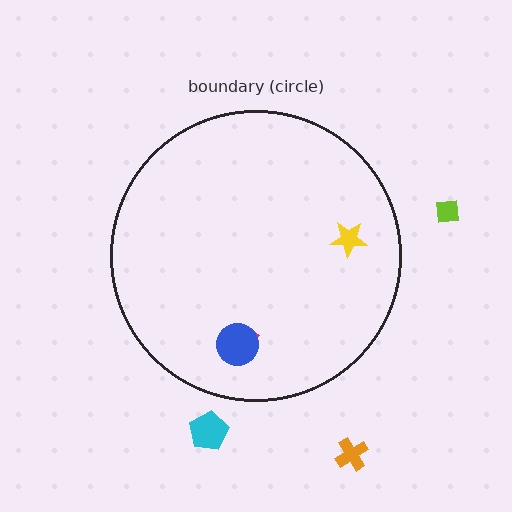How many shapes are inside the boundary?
3 inside, 3 outside.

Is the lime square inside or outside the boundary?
Outside.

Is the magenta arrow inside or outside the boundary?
Inside.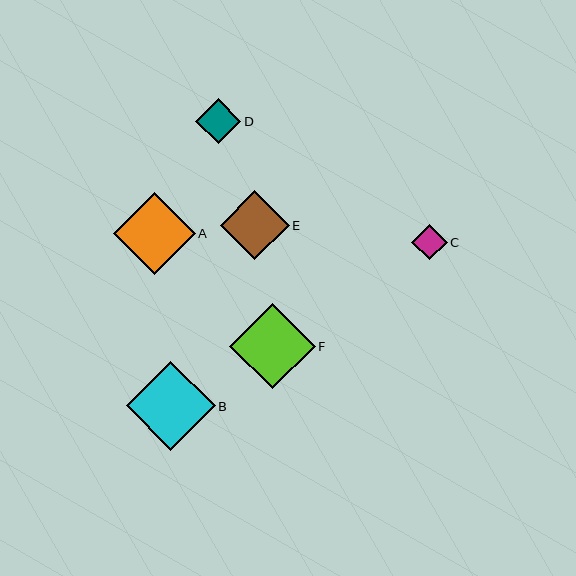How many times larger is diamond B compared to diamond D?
Diamond B is approximately 2.0 times the size of diamond D.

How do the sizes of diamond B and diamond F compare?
Diamond B and diamond F are approximately the same size.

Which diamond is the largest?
Diamond B is the largest with a size of approximately 89 pixels.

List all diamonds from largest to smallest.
From largest to smallest: B, F, A, E, D, C.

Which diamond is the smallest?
Diamond C is the smallest with a size of approximately 35 pixels.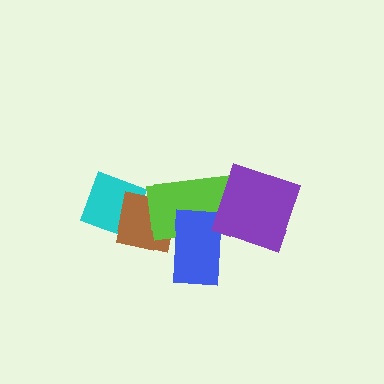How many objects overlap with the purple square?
1 object overlaps with the purple square.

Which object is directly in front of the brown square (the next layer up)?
The lime rectangle is directly in front of the brown square.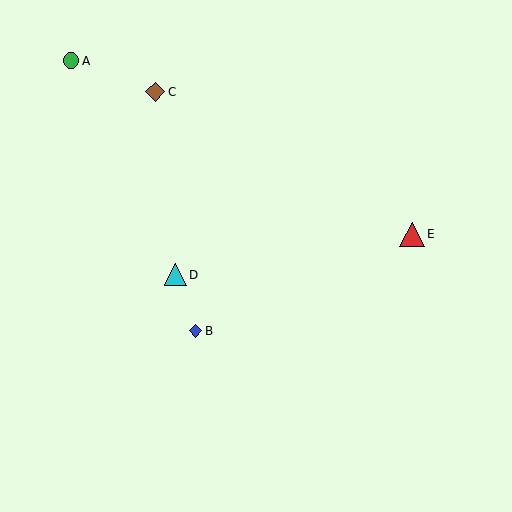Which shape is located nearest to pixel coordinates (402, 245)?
The red triangle (labeled E) at (412, 234) is nearest to that location.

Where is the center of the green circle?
The center of the green circle is at (71, 61).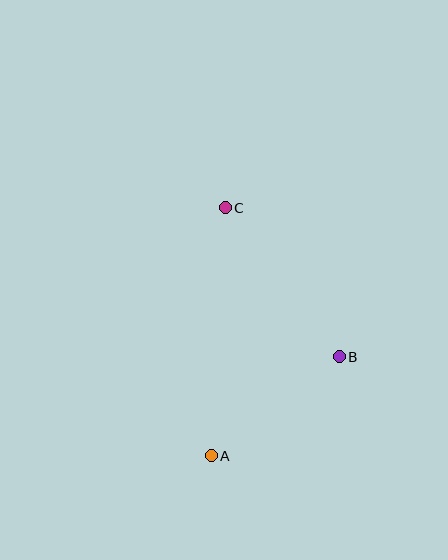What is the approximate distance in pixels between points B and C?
The distance between B and C is approximately 188 pixels.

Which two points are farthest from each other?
Points A and C are farthest from each other.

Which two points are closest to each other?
Points A and B are closest to each other.